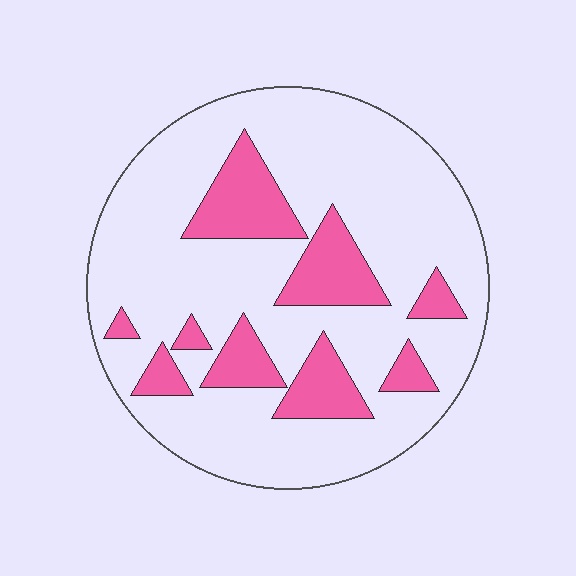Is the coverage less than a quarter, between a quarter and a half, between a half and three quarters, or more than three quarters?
Less than a quarter.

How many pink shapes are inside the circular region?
9.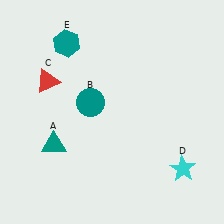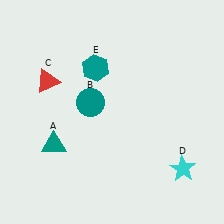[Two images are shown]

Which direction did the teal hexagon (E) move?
The teal hexagon (E) moved right.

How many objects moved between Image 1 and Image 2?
1 object moved between the two images.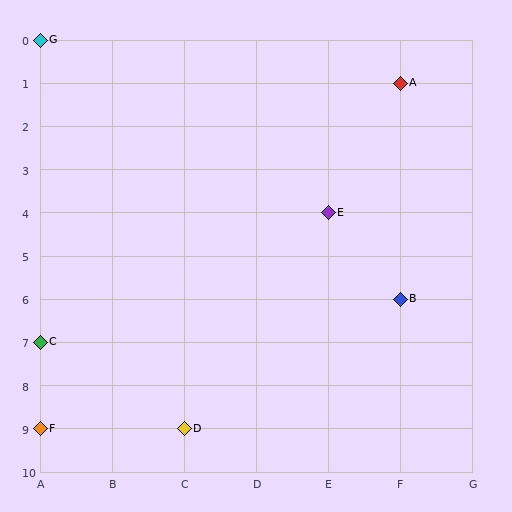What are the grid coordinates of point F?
Point F is at grid coordinates (A, 9).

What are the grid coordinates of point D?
Point D is at grid coordinates (C, 9).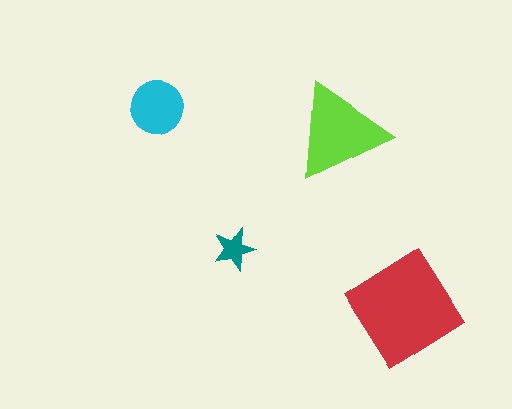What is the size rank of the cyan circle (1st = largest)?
3rd.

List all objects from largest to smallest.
The red diamond, the lime triangle, the cyan circle, the teal star.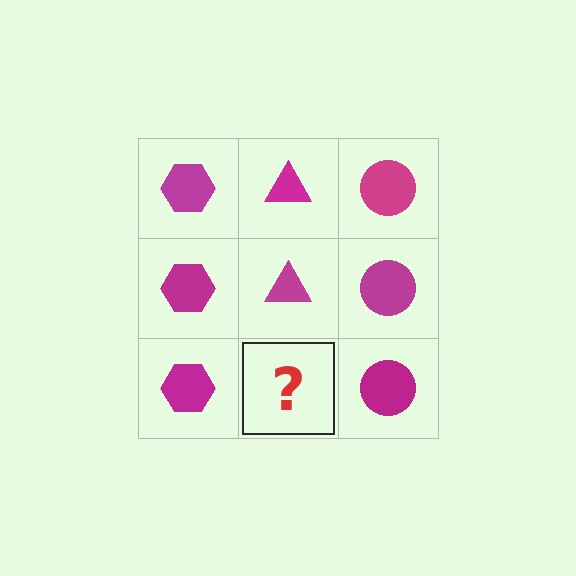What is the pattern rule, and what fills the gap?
The rule is that each column has a consistent shape. The gap should be filled with a magenta triangle.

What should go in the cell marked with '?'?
The missing cell should contain a magenta triangle.